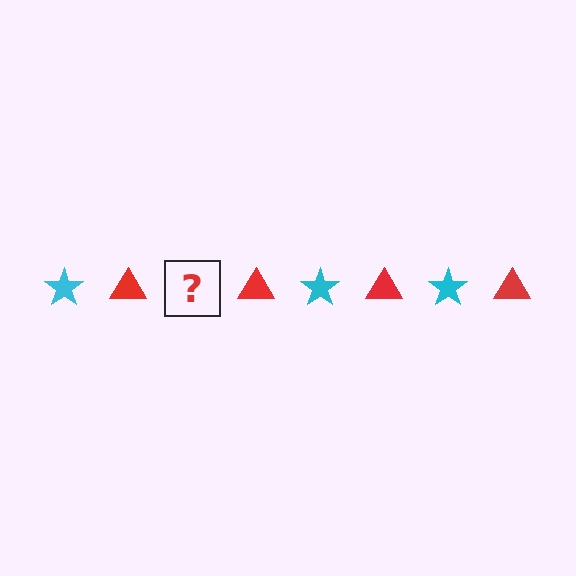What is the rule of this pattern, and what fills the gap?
The rule is that the pattern alternates between cyan star and red triangle. The gap should be filled with a cyan star.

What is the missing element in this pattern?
The missing element is a cyan star.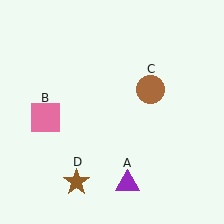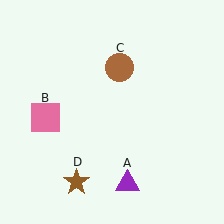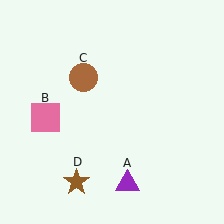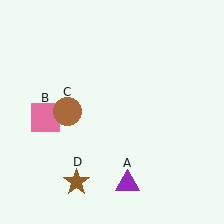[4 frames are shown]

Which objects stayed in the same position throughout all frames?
Purple triangle (object A) and pink square (object B) and brown star (object D) remained stationary.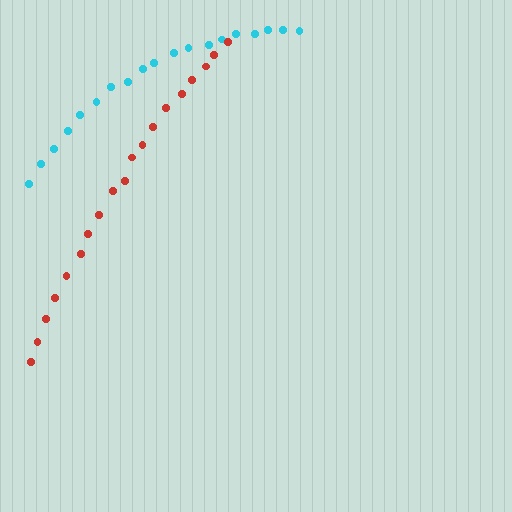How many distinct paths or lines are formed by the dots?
There are 2 distinct paths.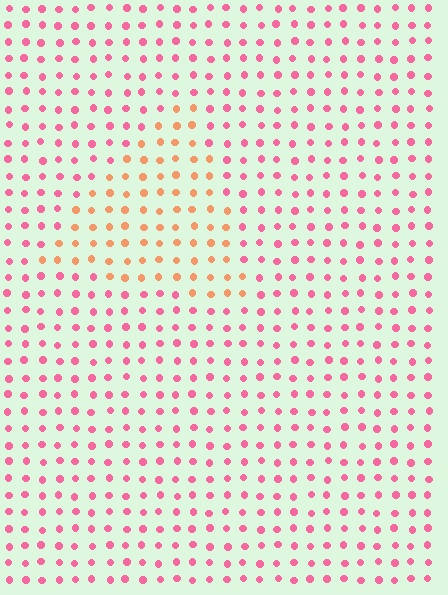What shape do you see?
I see a triangle.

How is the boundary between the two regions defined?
The boundary is defined purely by a slight shift in hue (about 44 degrees). Spacing, size, and orientation are identical on both sides.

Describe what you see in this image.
The image is filled with small pink elements in a uniform arrangement. A triangle-shaped region is visible where the elements are tinted to a slightly different hue, forming a subtle color boundary.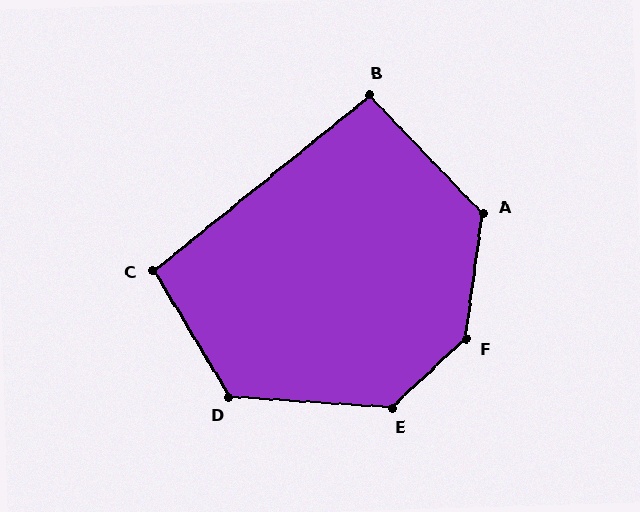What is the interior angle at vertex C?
Approximately 98 degrees (obtuse).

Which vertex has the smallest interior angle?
B, at approximately 95 degrees.